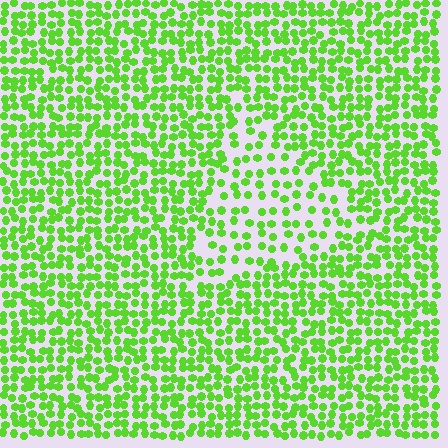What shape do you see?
I see a triangle.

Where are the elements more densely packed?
The elements are more densely packed outside the triangle boundary.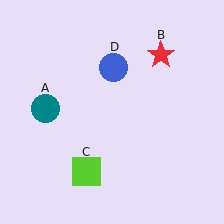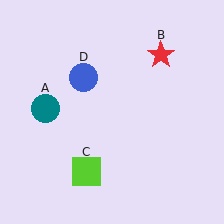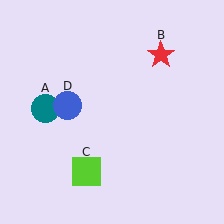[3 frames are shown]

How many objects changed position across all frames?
1 object changed position: blue circle (object D).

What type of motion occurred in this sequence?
The blue circle (object D) rotated counterclockwise around the center of the scene.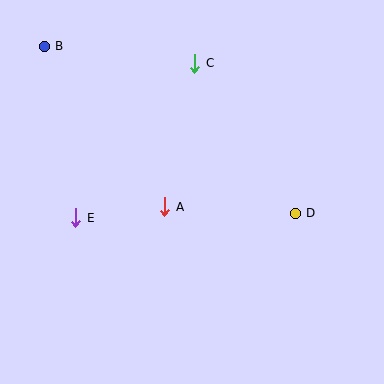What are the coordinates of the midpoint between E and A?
The midpoint between E and A is at (120, 212).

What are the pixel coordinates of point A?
Point A is at (165, 207).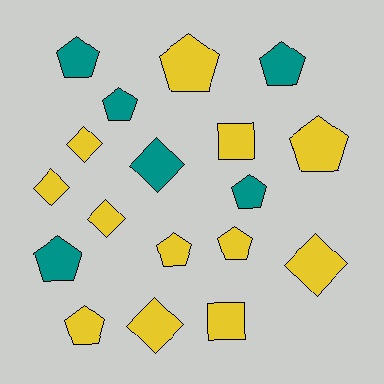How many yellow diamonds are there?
There are 5 yellow diamonds.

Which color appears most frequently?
Yellow, with 12 objects.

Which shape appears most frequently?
Pentagon, with 10 objects.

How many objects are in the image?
There are 18 objects.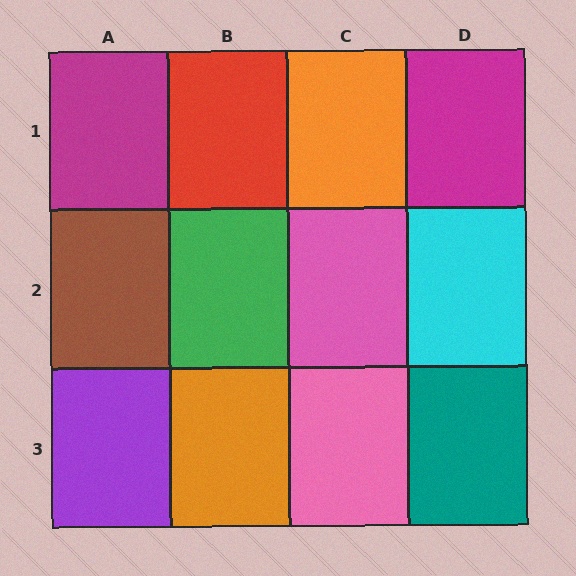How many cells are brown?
1 cell is brown.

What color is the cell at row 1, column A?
Magenta.